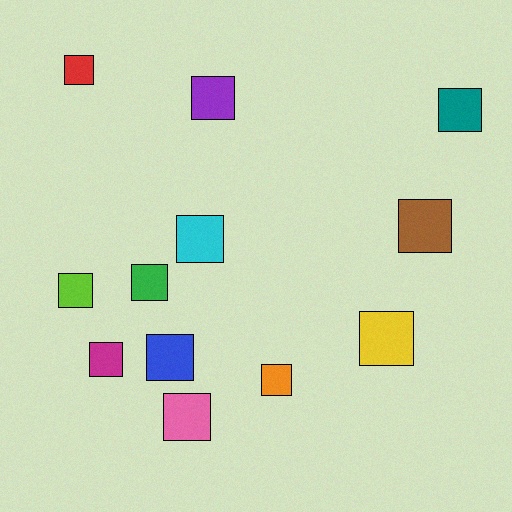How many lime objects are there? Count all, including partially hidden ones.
There is 1 lime object.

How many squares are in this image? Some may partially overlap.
There are 12 squares.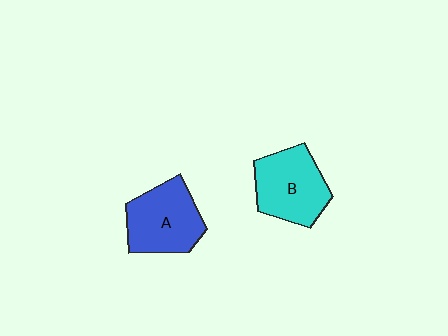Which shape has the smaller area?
Shape B (cyan).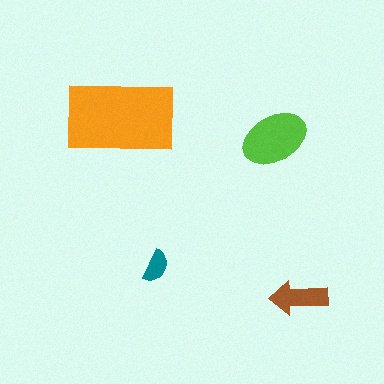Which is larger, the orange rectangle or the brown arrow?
The orange rectangle.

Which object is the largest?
The orange rectangle.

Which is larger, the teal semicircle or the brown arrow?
The brown arrow.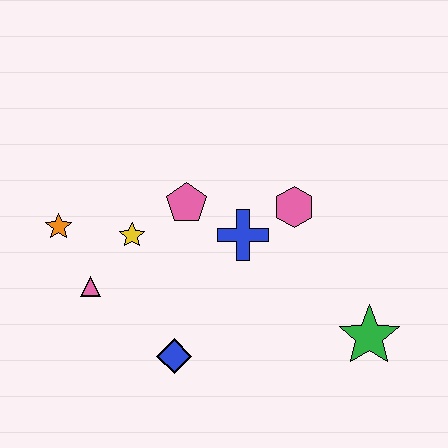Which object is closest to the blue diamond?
The pink triangle is closest to the blue diamond.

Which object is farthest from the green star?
The orange star is farthest from the green star.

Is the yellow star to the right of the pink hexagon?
No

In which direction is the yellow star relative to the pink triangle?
The yellow star is above the pink triangle.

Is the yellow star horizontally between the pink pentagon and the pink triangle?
Yes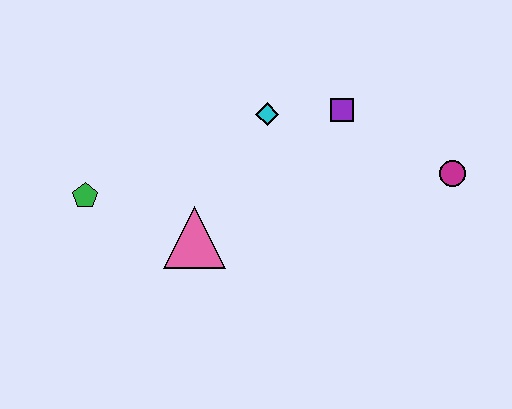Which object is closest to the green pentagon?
The pink triangle is closest to the green pentagon.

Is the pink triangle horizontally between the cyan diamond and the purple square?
No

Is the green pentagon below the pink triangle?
No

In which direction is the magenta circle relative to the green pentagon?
The magenta circle is to the right of the green pentagon.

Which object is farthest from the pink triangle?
The magenta circle is farthest from the pink triangle.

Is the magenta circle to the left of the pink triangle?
No